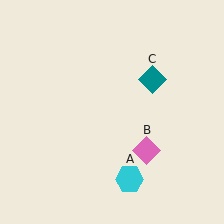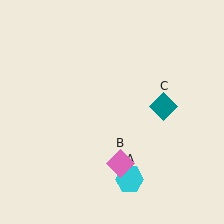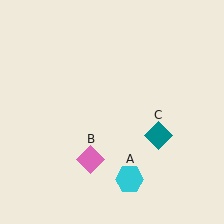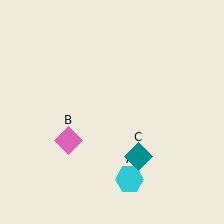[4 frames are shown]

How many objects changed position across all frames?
2 objects changed position: pink diamond (object B), teal diamond (object C).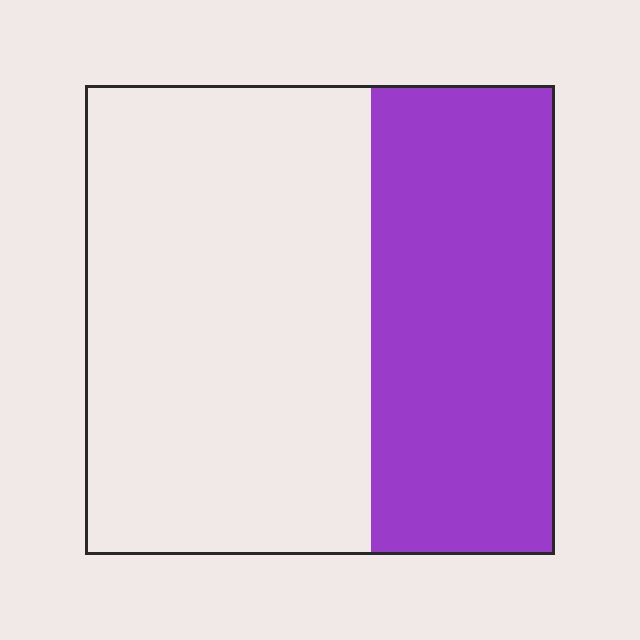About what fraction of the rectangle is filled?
About two fifths (2/5).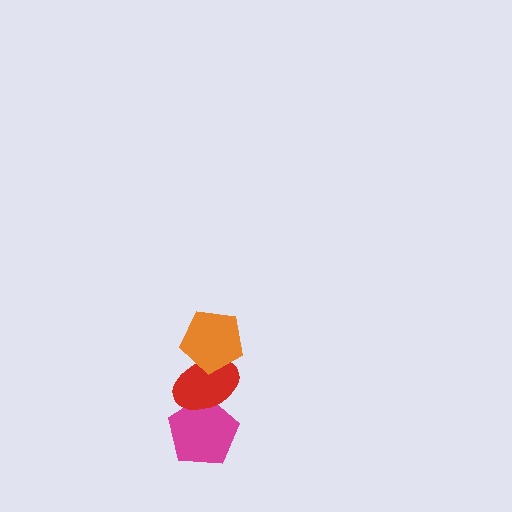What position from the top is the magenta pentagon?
The magenta pentagon is 3rd from the top.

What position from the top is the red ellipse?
The red ellipse is 2nd from the top.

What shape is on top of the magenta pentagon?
The red ellipse is on top of the magenta pentagon.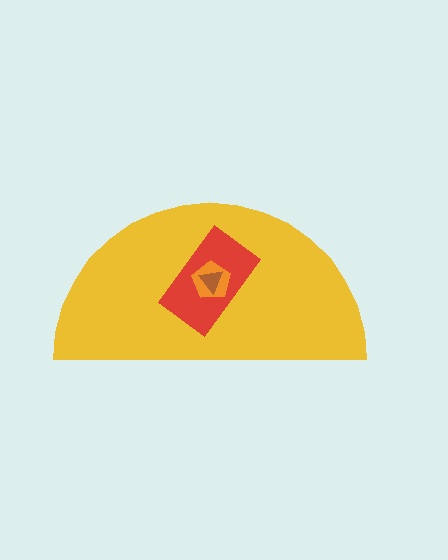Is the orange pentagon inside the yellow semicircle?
Yes.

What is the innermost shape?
The brown triangle.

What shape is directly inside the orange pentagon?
The brown triangle.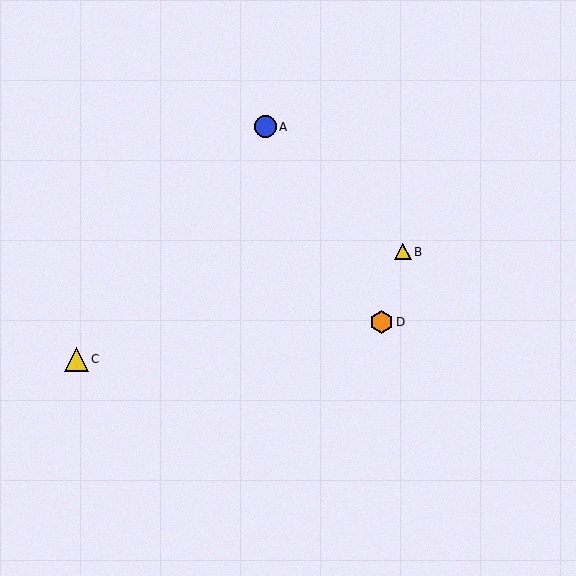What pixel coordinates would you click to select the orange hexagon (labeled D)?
Click at (382, 322) to select the orange hexagon D.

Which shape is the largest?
The yellow triangle (labeled C) is the largest.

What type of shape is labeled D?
Shape D is an orange hexagon.